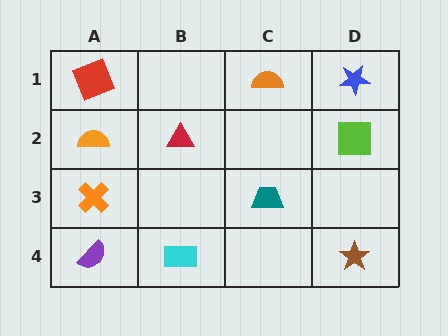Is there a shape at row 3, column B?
No, that cell is empty.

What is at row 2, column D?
A lime square.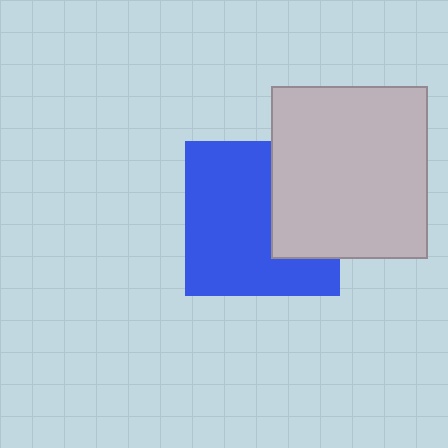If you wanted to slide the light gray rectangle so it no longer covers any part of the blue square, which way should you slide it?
Slide it right — that is the most direct way to separate the two shapes.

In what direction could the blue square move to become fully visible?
The blue square could move left. That would shift it out from behind the light gray rectangle entirely.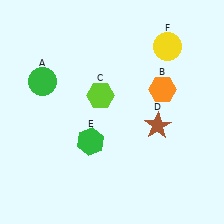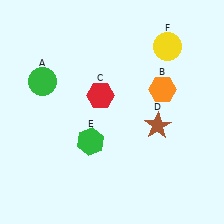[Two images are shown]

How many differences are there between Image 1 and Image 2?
There is 1 difference between the two images.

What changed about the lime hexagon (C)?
In Image 1, C is lime. In Image 2, it changed to red.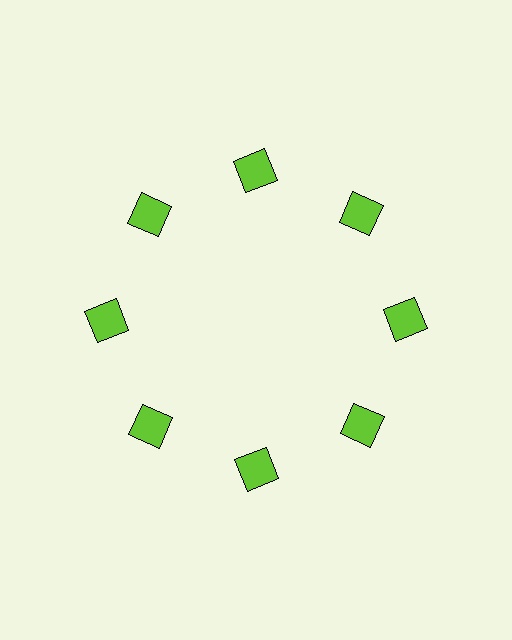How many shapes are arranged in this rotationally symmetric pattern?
There are 8 shapes, arranged in 8 groups of 1.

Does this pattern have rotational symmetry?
Yes, this pattern has 8-fold rotational symmetry. It looks the same after rotating 45 degrees around the center.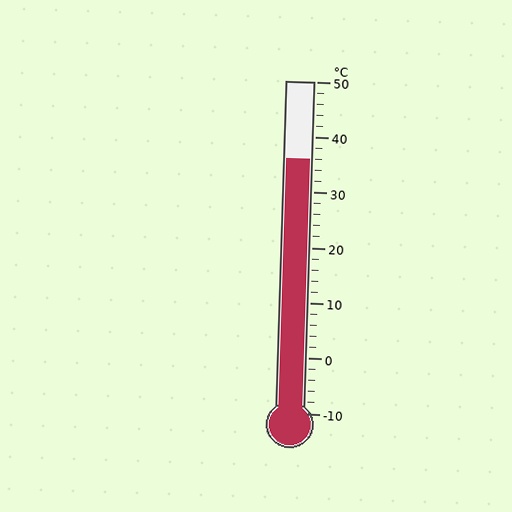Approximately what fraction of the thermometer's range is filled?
The thermometer is filled to approximately 75% of its range.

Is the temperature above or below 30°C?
The temperature is above 30°C.